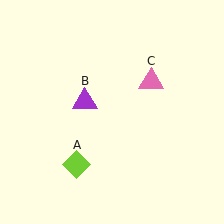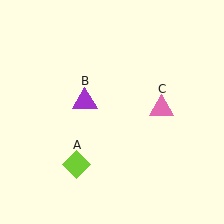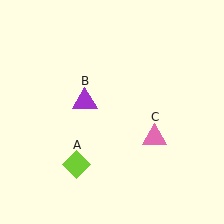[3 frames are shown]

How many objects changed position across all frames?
1 object changed position: pink triangle (object C).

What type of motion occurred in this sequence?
The pink triangle (object C) rotated clockwise around the center of the scene.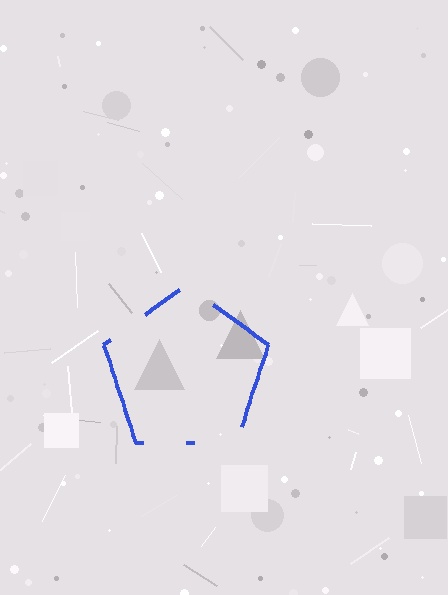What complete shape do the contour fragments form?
The contour fragments form a pentagon.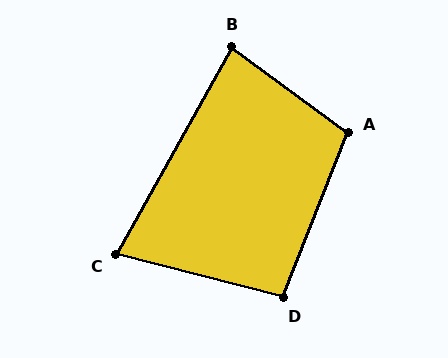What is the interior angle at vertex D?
Approximately 97 degrees (obtuse).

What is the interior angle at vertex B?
Approximately 83 degrees (acute).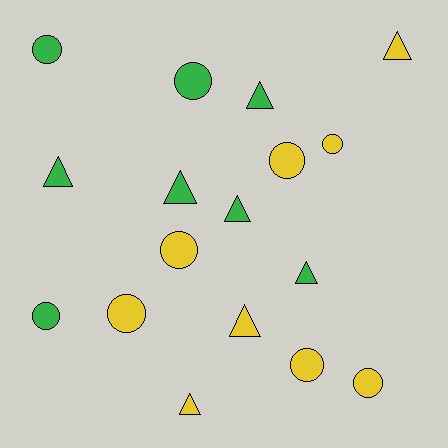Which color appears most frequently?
Yellow, with 9 objects.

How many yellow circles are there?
There are 6 yellow circles.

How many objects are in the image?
There are 17 objects.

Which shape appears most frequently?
Circle, with 9 objects.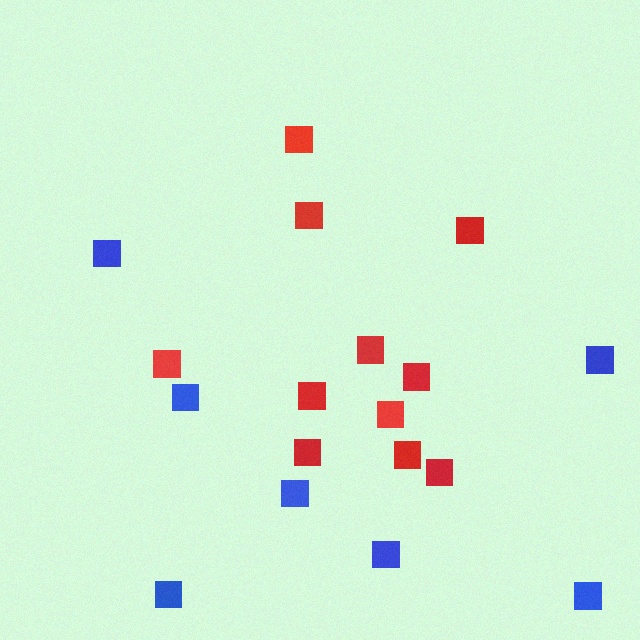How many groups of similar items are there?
There are 2 groups: one group of red squares (11) and one group of blue squares (7).